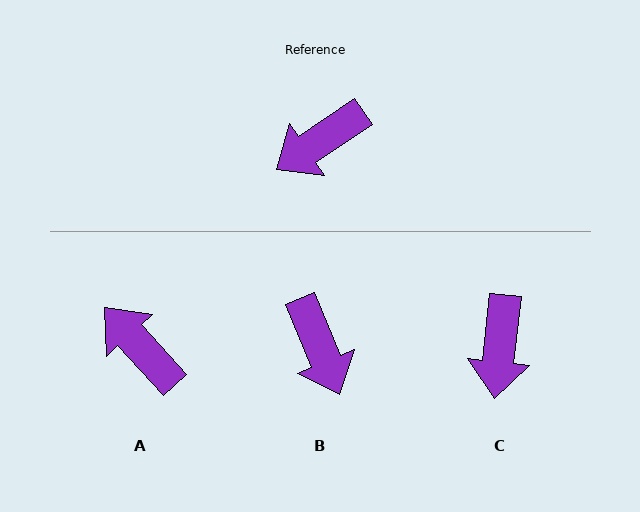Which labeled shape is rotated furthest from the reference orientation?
A, about 81 degrees away.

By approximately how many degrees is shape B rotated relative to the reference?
Approximately 79 degrees counter-clockwise.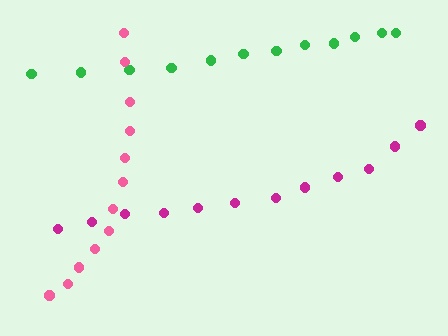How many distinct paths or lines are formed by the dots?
There are 3 distinct paths.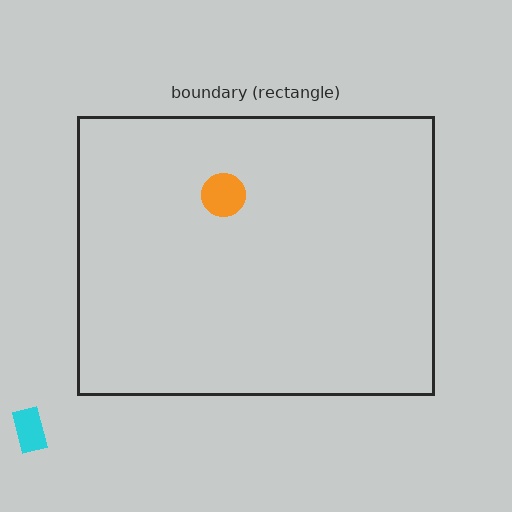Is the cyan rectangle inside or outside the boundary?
Outside.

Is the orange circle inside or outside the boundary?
Inside.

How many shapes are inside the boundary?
1 inside, 1 outside.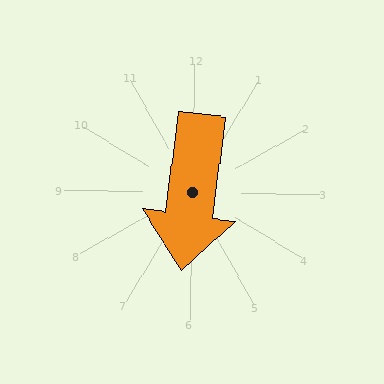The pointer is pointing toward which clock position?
Roughly 6 o'clock.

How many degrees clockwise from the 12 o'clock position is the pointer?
Approximately 187 degrees.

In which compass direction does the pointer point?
South.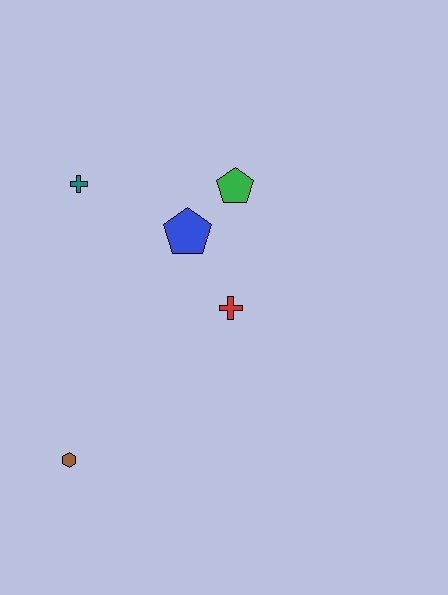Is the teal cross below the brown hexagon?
No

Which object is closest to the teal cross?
The blue pentagon is closest to the teal cross.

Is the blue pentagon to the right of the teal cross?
Yes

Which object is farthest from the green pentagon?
The brown hexagon is farthest from the green pentagon.